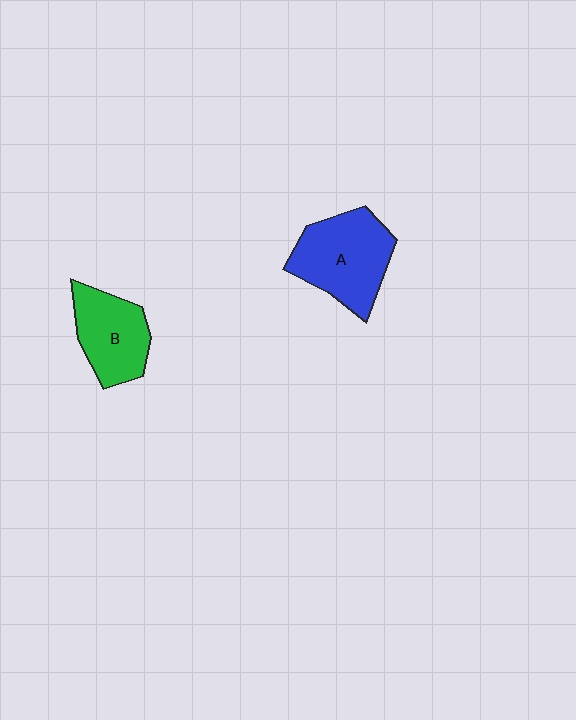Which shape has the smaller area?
Shape B (green).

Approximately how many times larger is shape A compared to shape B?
Approximately 1.3 times.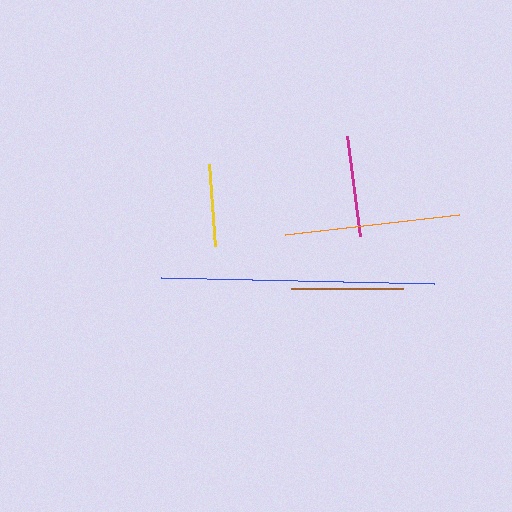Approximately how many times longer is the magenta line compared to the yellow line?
The magenta line is approximately 1.2 times the length of the yellow line.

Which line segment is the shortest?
The yellow line is the shortest at approximately 83 pixels.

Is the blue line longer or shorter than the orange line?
The blue line is longer than the orange line.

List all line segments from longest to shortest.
From longest to shortest: blue, orange, brown, magenta, yellow.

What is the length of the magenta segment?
The magenta segment is approximately 102 pixels long.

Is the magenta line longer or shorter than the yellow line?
The magenta line is longer than the yellow line.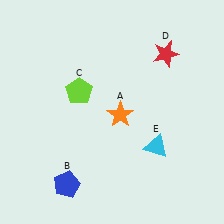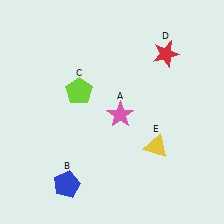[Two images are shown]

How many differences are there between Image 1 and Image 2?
There are 2 differences between the two images.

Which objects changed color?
A changed from orange to pink. E changed from cyan to yellow.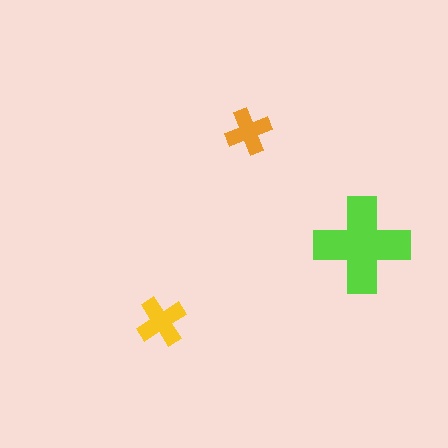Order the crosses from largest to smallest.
the lime one, the yellow one, the orange one.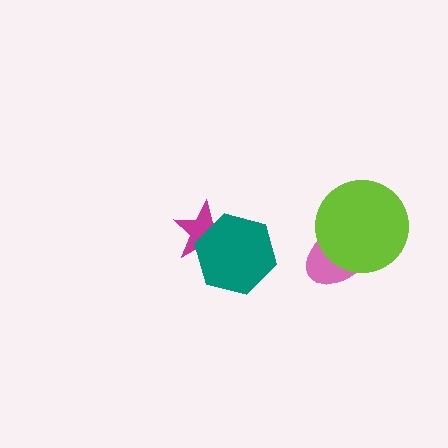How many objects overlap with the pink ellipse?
1 object overlaps with the pink ellipse.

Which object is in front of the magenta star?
The teal hexagon is in front of the magenta star.